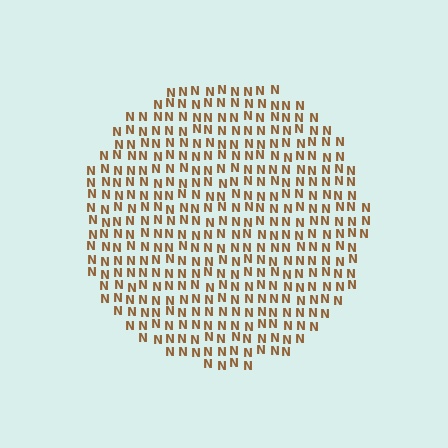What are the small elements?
The small elements are letter N's.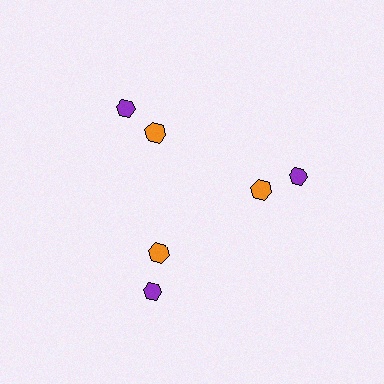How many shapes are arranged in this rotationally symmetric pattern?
There are 6 shapes, arranged in 3 groups of 2.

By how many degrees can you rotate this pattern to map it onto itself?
The pattern maps onto itself every 120 degrees of rotation.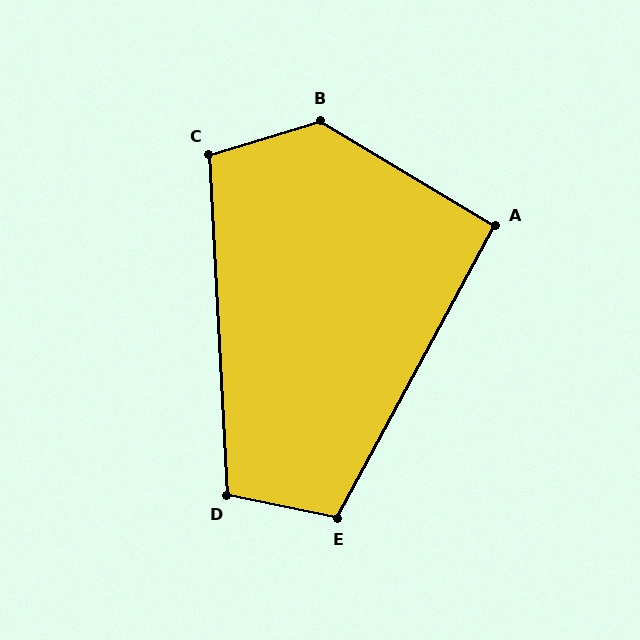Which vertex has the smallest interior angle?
A, at approximately 93 degrees.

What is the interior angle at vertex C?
Approximately 104 degrees (obtuse).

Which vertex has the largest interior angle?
B, at approximately 132 degrees.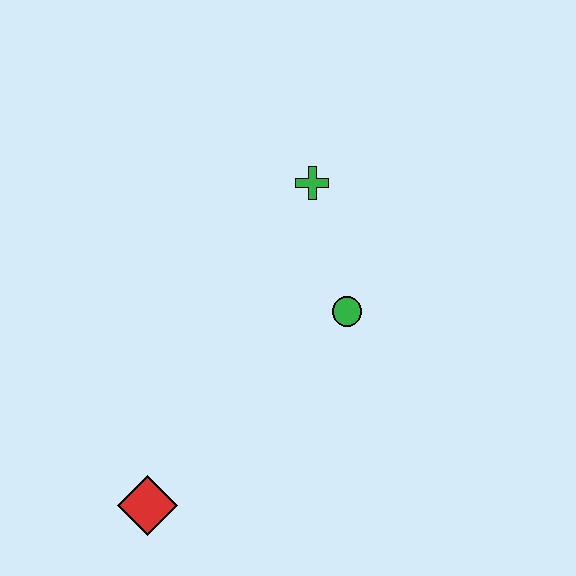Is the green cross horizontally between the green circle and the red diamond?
Yes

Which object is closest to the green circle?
The green cross is closest to the green circle.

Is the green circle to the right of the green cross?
Yes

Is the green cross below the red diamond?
No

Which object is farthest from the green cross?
The red diamond is farthest from the green cross.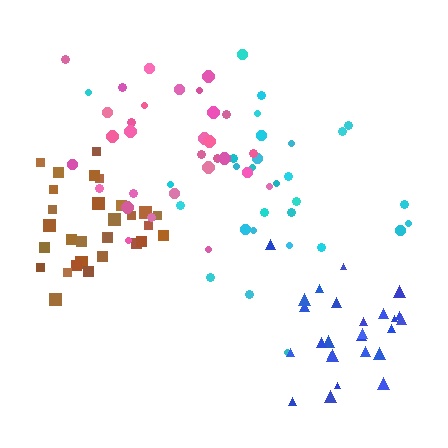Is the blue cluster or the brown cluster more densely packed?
Brown.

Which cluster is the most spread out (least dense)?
Cyan.